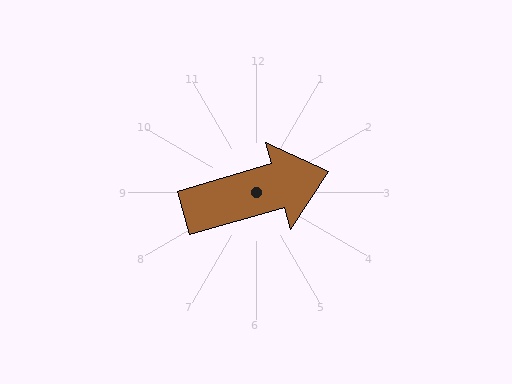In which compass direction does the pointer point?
East.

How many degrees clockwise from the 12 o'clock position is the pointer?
Approximately 74 degrees.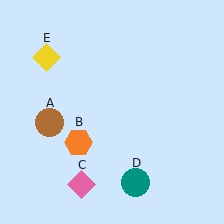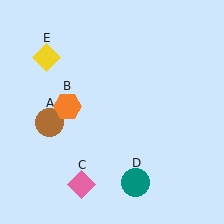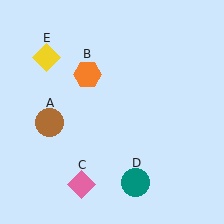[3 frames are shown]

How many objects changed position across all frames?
1 object changed position: orange hexagon (object B).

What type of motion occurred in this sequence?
The orange hexagon (object B) rotated clockwise around the center of the scene.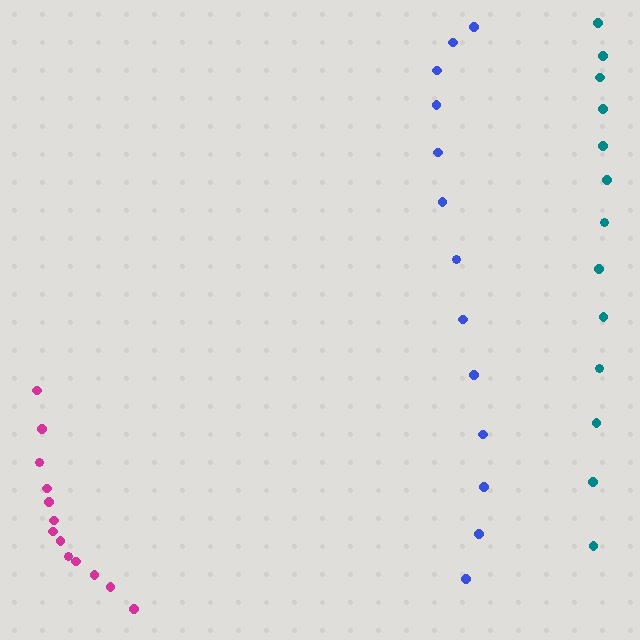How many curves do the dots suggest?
There are 3 distinct paths.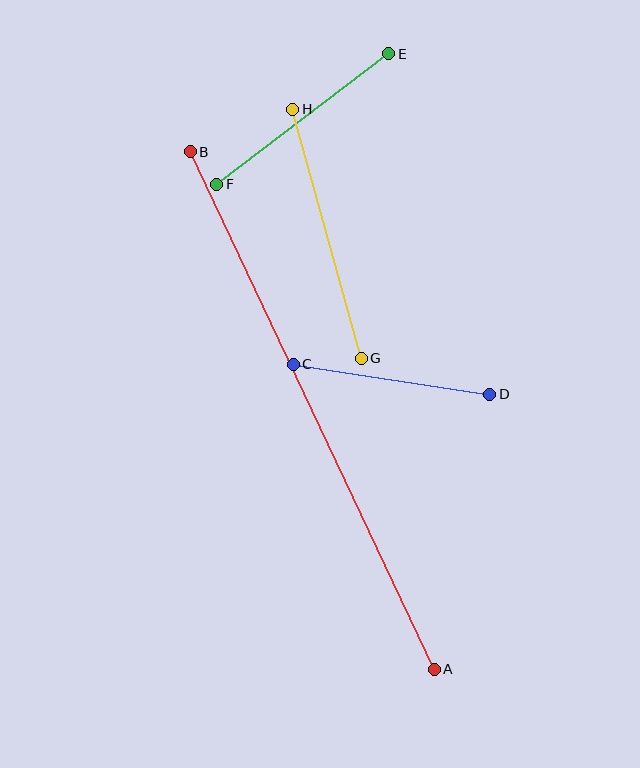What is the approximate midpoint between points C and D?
The midpoint is at approximately (392, 379) pixels.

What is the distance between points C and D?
The distance is approximately 199 pixels.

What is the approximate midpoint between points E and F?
The midpoint is at approximately (303, 119) pixels.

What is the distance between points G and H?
The distance is approximately 258 pixels.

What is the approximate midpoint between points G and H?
The midpoint is at approximately (327, 234) pixels.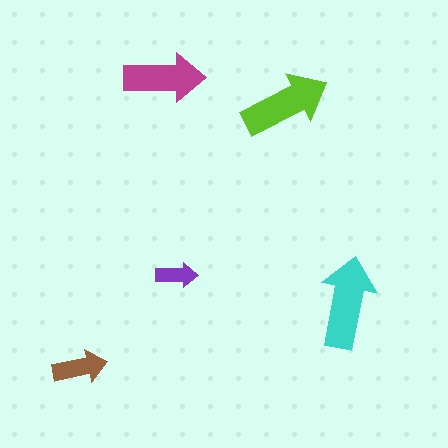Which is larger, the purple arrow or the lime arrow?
The lime one.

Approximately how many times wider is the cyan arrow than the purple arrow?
About 2 times wider.